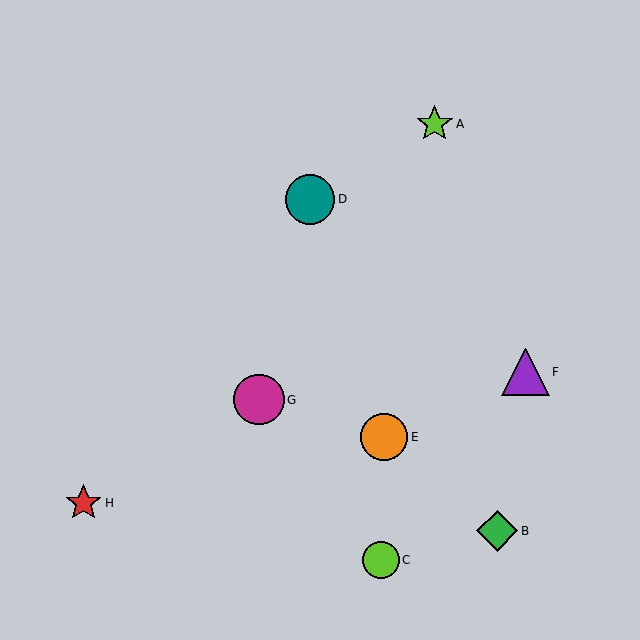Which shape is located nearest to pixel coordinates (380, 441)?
The orange circle (labeled E) at (384, 437) is nearest to that location.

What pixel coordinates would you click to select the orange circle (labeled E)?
Click at (384, 437) to select the orange circle E.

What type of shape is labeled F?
Shape F is a purple triangle.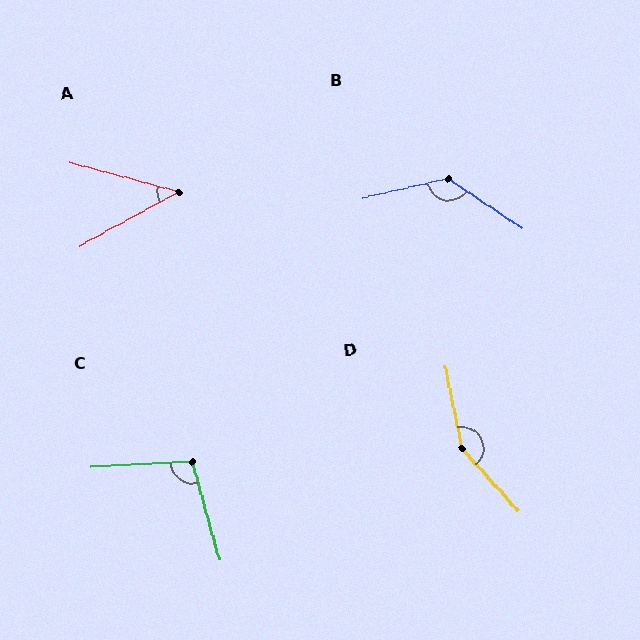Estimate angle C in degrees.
Approximately 103 degrees.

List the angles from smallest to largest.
A (44°), C (103°), B (133°), D (149°).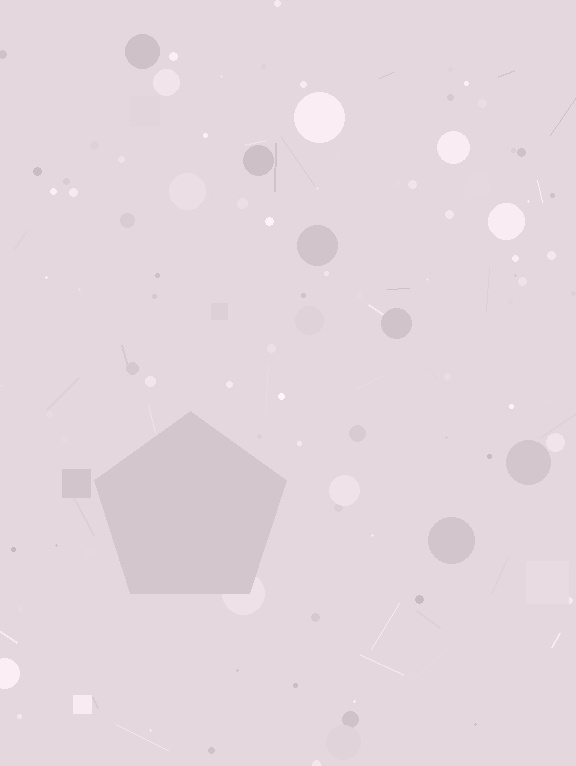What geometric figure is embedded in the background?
A pentagon is embedded in the background.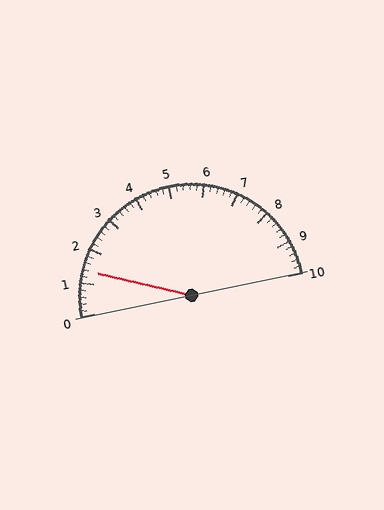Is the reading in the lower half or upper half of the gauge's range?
The reading is in the lower half of the range (0 to 10).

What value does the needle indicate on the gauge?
The needle indicates approximately 1.4.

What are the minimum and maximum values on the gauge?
The gauge ranges from 0 to 10.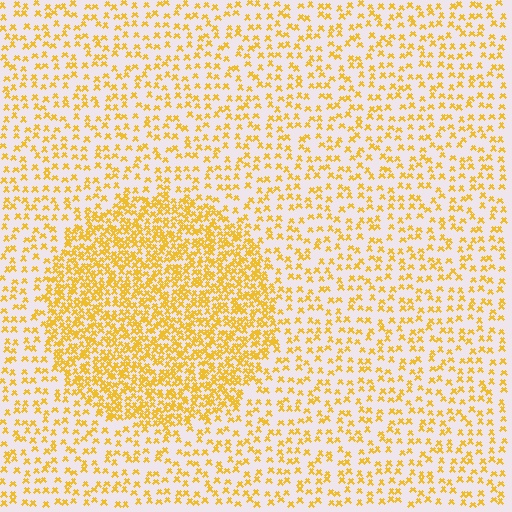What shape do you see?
I see a circle.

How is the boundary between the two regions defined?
The boundary is defined by a change in element density (approximately 2.4x ratio). All elements are the same color, size, and shape.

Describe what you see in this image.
The image contains small yellow elements arranged at two different densities. A circle-shaped region is visible where the elements are more densely packed than the surrounding area.